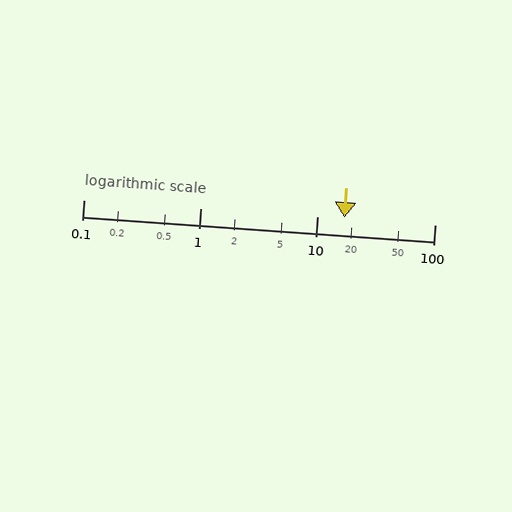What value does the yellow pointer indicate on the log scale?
The pointer indicates approximately 17.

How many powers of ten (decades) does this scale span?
The scale spans 3 decades, from 0.1 to 100.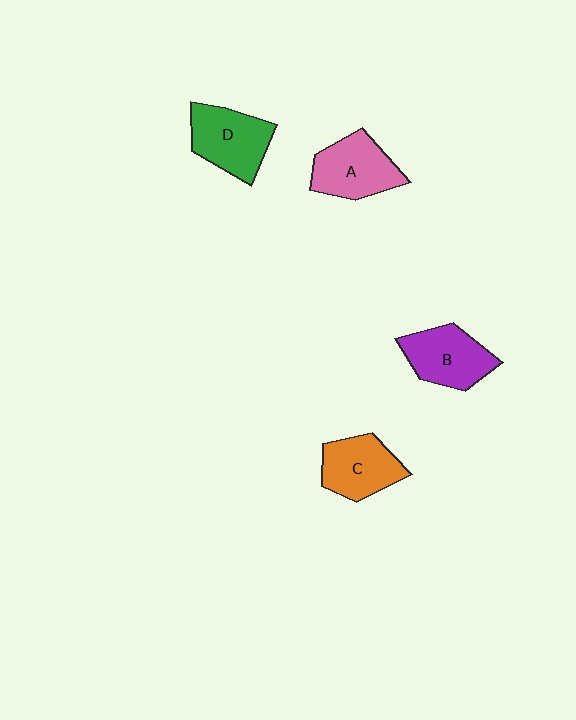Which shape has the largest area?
Shape D (green).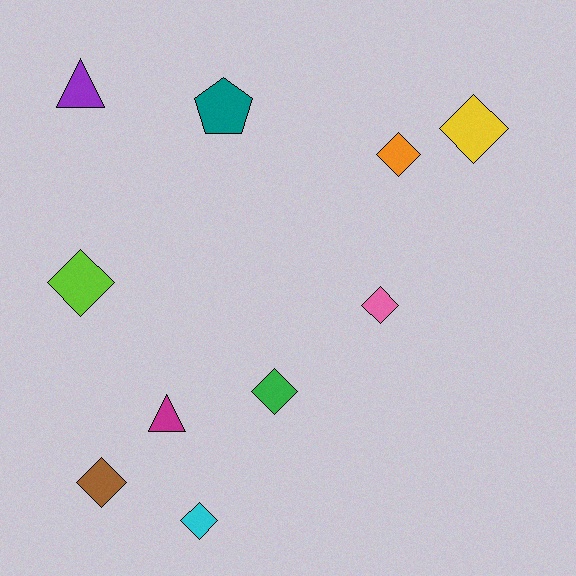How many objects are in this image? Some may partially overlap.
There are 10 objects.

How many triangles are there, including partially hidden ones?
There are 2 triangles.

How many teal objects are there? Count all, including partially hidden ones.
There is 1 teal object.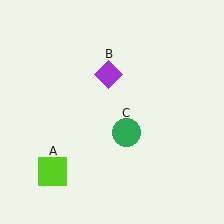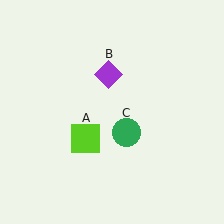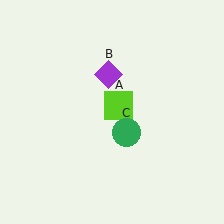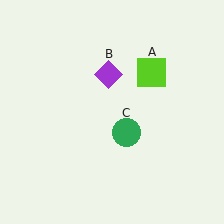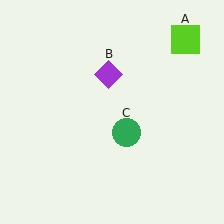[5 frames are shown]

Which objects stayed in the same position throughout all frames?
Purple diamond (object B) and green circle (object C) remained stationary.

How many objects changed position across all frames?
1 object changed position: lime square (object A).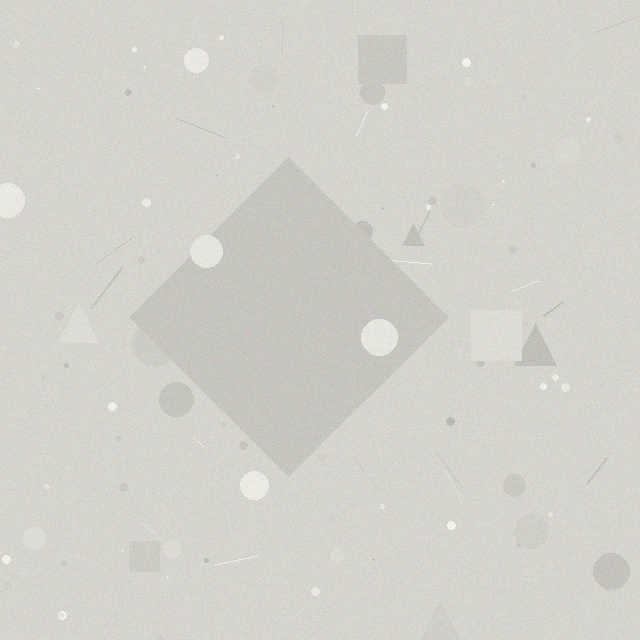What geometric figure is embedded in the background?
A diamond is embedded in the background.